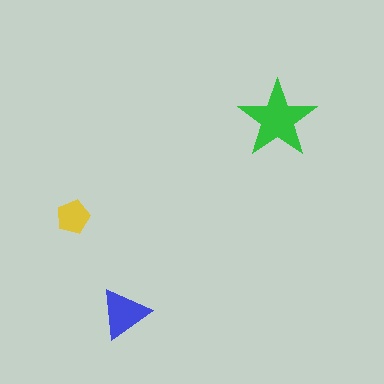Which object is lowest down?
The blue triangle is bottommost.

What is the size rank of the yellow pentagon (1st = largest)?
3rd.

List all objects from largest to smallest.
The green star, the blue triangle, the yellow pentagon.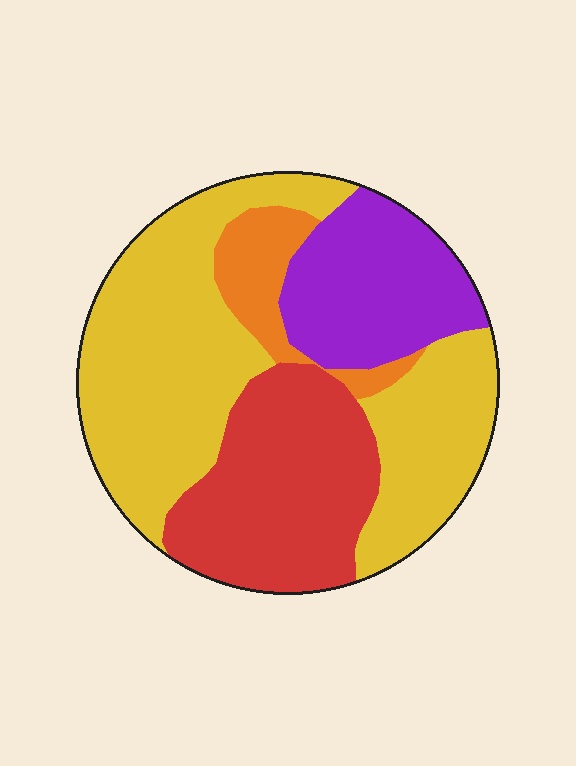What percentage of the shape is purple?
Purple takes up about one sixth (1/6) of the shape.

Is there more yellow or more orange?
Yellow.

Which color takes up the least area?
Orange, at roughly 10%.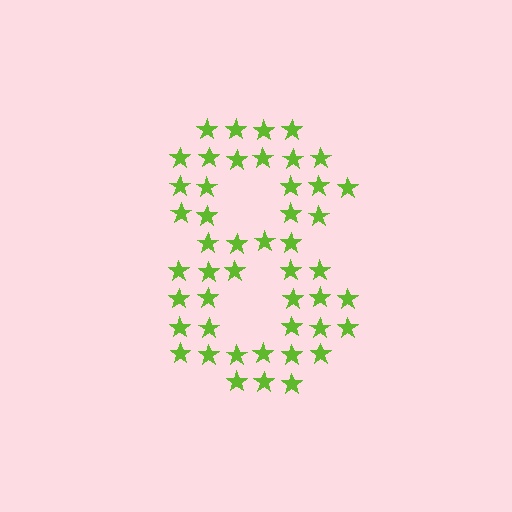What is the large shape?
The large shape is the digit 8.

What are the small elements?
The small elements are stars.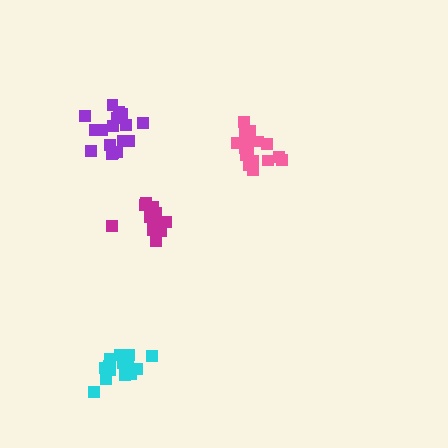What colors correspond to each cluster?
The clusters are colored: magenta, pink, purple, cyan.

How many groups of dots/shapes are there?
There are 4 groups.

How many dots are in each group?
Group 1: 14 dots, Group 2: 19 dots, Group 3: 17 dots, Group 4: 15 dots (65 total).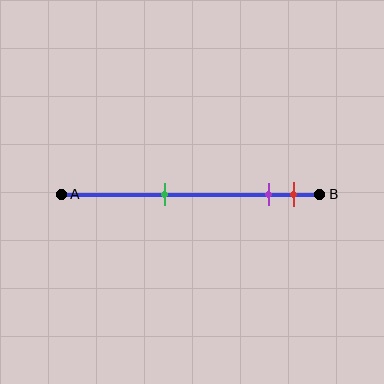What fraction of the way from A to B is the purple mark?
The purple mark is approximately 80% (0.8) of the way from A to B.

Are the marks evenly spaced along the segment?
No, the marks are not evenly spaced.